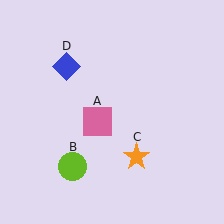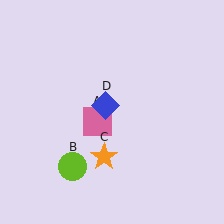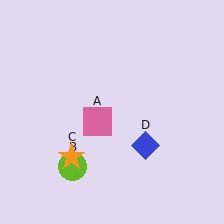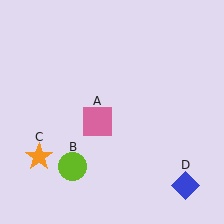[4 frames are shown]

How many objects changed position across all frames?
2 objects changed position: orange star (object C), blue diamond (object D).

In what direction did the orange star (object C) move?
The orange star (object C) moved left.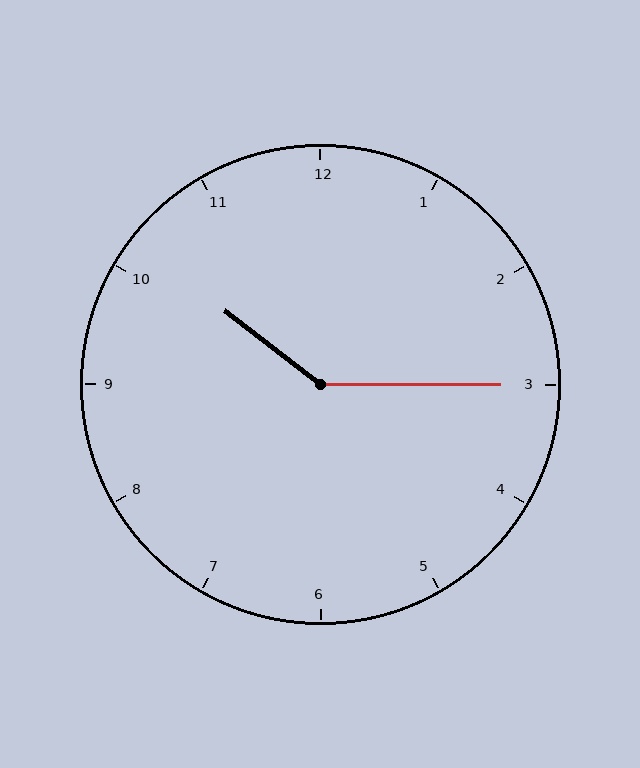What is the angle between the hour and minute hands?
Approximately 142 degrees.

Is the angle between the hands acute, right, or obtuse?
It is obtuse.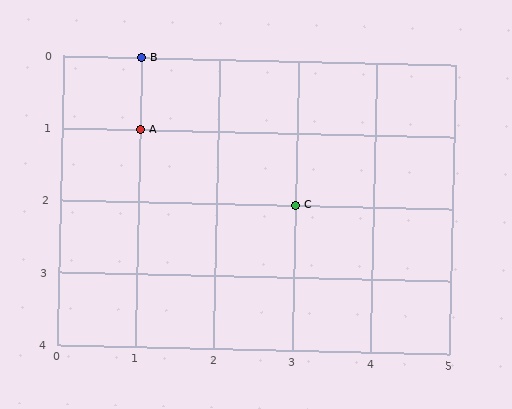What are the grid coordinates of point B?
Point B is at grid coordinates (1, 0).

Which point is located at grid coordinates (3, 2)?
Point C is at (3, 2).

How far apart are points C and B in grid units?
Points C and B are 2 columns and 2 rows apart (about 2.8 grid units diagonally).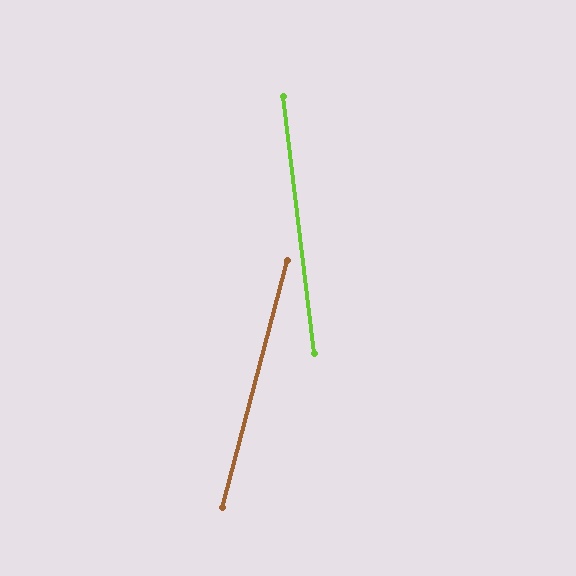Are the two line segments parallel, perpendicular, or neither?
Neither parallel nor perpendicular — they differ by about 22°.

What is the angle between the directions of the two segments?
Approximately 22 degrees.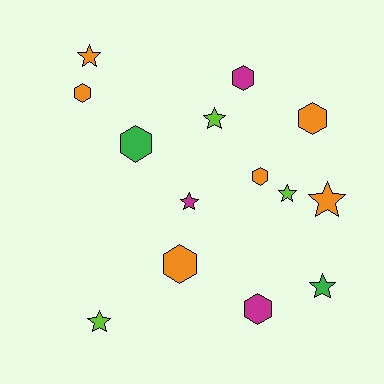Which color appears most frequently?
Orange, with 6 objects.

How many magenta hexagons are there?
There are 2 magenta hexagons.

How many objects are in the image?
There are 14 objects.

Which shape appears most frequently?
Hexagon, with 7 objects.